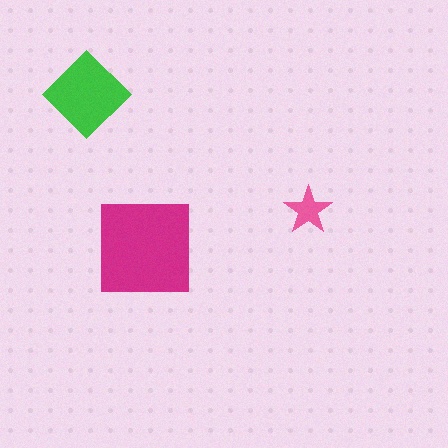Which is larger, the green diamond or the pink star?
The green diamond.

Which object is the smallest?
The pink star.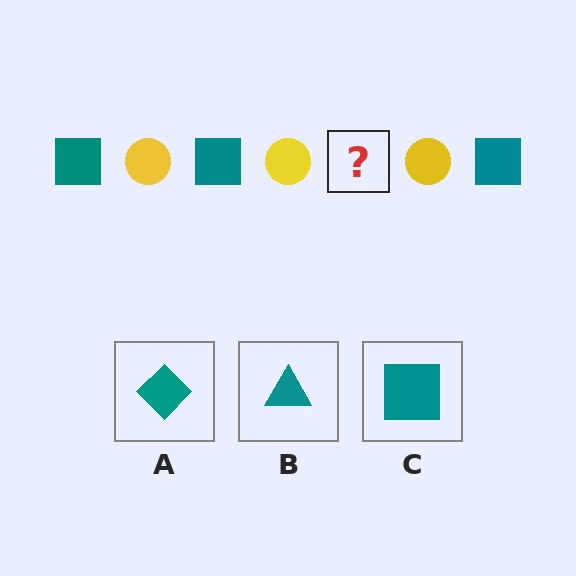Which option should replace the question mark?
Option C.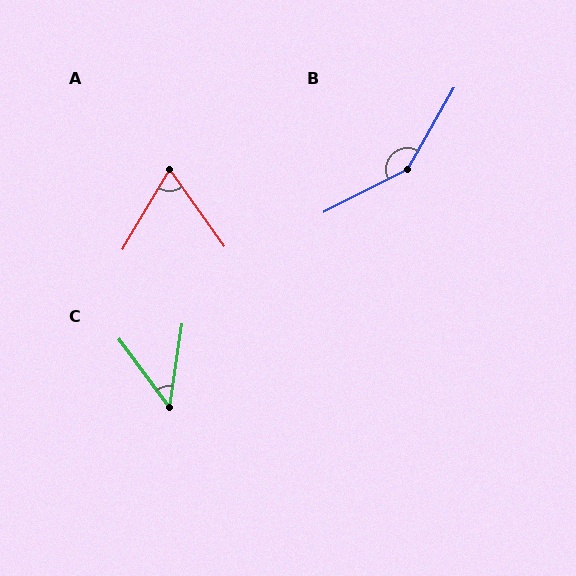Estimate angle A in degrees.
Approximately 66 degrees.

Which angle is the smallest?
C, at approximately 45 degrees.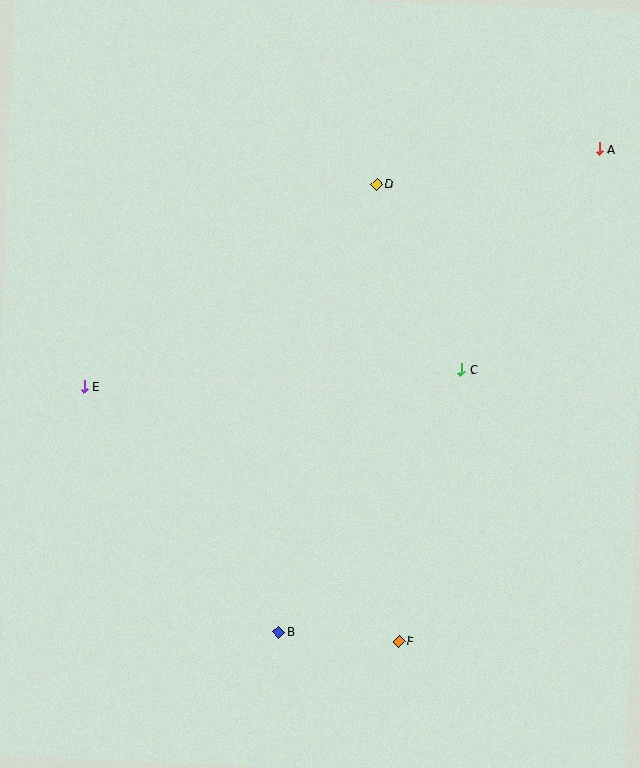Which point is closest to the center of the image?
Point C at (461, 370) is closest to the center.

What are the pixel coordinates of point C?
Point C is at (461, 370).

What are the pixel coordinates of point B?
Point B is at (278, 632).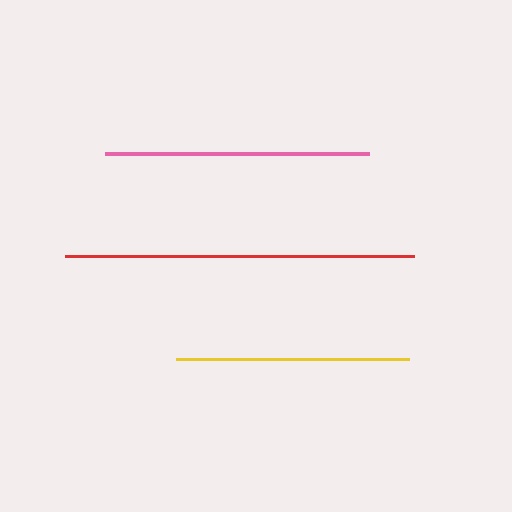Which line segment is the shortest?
The yellow line is the shortest at approximately 233 pixels.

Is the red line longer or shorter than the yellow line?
The red line is longer than the yellow line.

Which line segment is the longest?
The red line is the longest at approximately 349 pixels.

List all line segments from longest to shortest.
From longest to shortest: red, pink, yellow.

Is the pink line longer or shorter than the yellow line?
The pink line is longer than the yellow line.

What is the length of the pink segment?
The pink segment is approximately 264 pixels long.